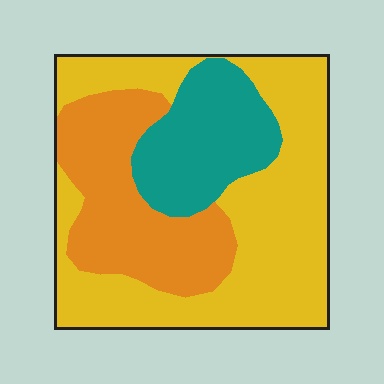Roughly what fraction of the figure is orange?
Orange covers about 30% of the figure.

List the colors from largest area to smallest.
From largest to smallest: yellow, orange, teal.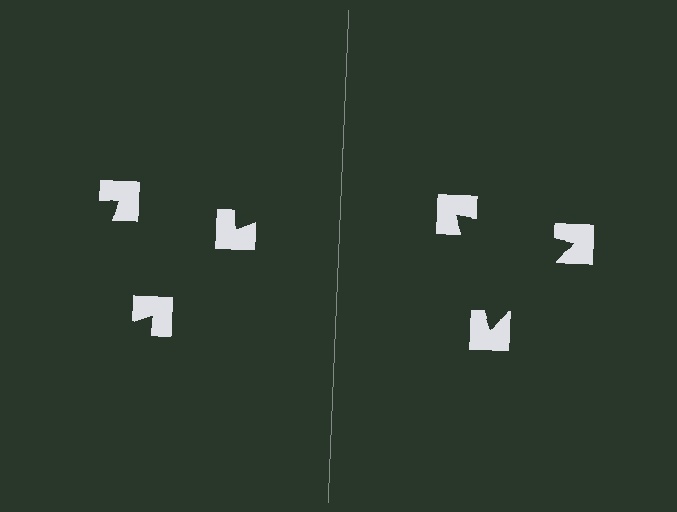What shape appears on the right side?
An illusory triangle.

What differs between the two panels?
The notched squares are positioned identically on both sides; only the wedge orientations differ. On the right they align to a triangle; on the left they are misaligned.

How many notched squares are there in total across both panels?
6 — 3 on each side.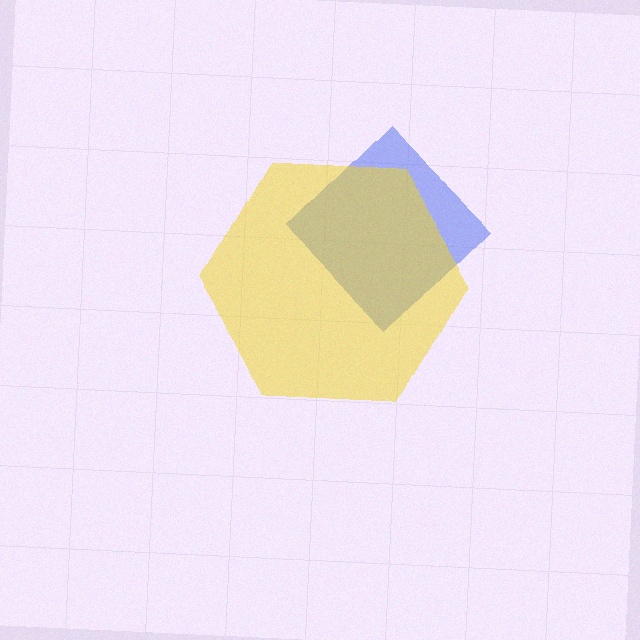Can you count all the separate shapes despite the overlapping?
Yes, there are 2 separate shapes.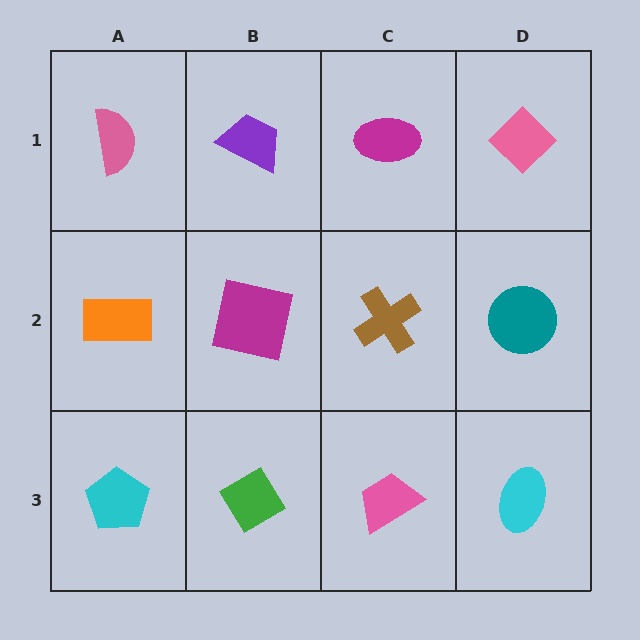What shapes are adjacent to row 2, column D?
A pink diamond (row 1, column D), a cyan ellipse (row 3, column D), a brown cross (row 2, column C).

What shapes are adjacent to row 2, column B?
A purple trapezoid (row 1, column B), a green diamond (row 3, column B), an orange rectangle (row 2, column A), a brown cross (row 2, column C).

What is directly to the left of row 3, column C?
A green diamond.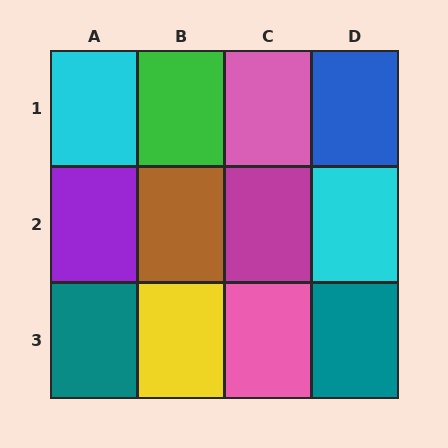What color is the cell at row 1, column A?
Cyan.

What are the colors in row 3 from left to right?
Teal, yellow, pink, teal.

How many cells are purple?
1 cell is purple.